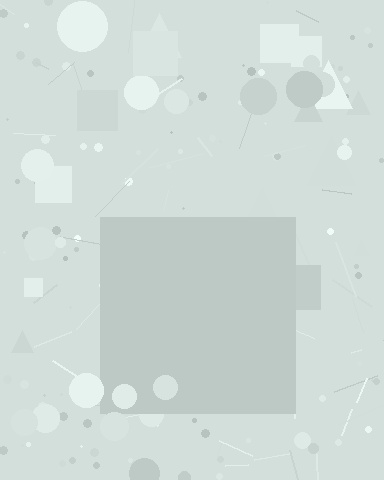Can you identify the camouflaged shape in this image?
The camouflaged shape is a square.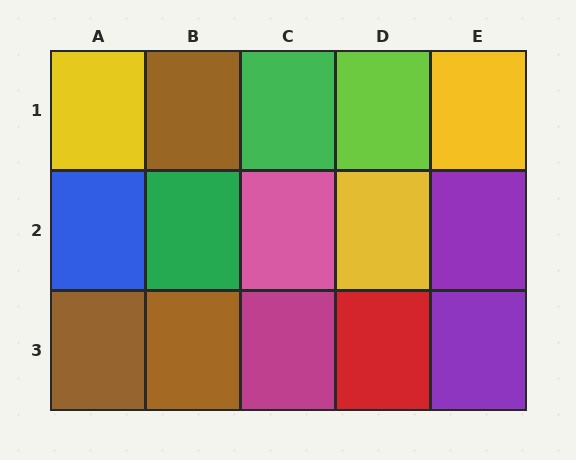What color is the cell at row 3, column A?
Brown.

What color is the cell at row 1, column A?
Yellow.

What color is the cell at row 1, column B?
Brown.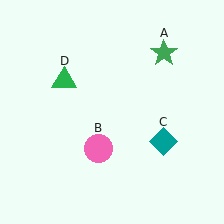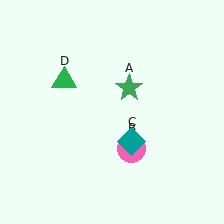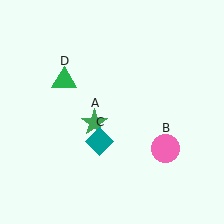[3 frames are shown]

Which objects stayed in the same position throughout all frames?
Green triangle (object D) remained stationary.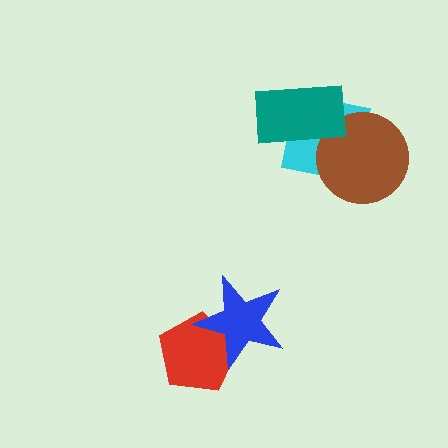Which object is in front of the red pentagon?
The blue star is in front of the red pentagon.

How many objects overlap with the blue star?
1 object overlaps with the blue star.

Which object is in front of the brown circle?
The teal rectangle is in front of the brown circle.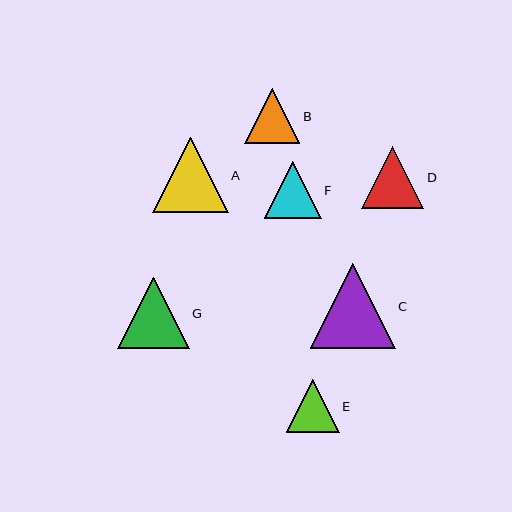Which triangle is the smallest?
Triangle E is the smallest with a size of approximately 53 pixels.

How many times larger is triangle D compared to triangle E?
Triangle D is approximately 1.2 times the size of triangle E.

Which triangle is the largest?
Triangle C is the largest with a size of approximately 85 pixels.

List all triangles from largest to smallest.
From largest to smallest: C, A, G, D, F, B, E.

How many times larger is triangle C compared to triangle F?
Triangle C is approximately 1.5 times the size of triangle F.